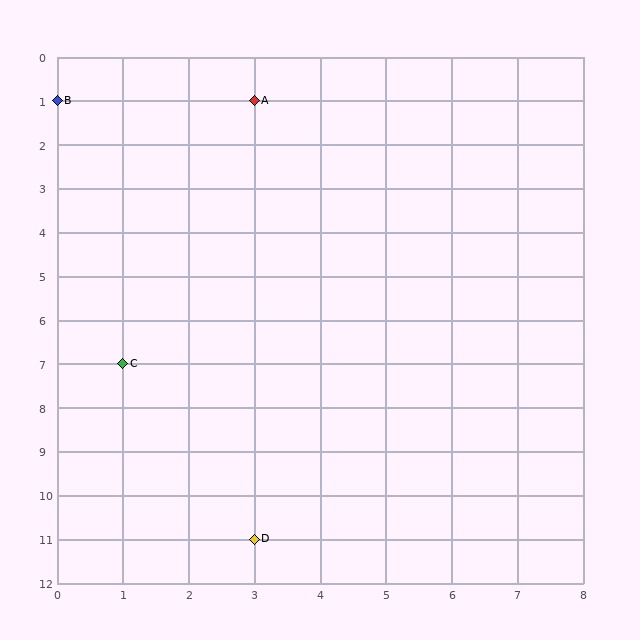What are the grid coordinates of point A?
Point A is at grid coordinates (3, 1).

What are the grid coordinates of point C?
Point C is at grid coordinates (1, 7).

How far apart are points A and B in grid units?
Points A and B are 3 columns apart.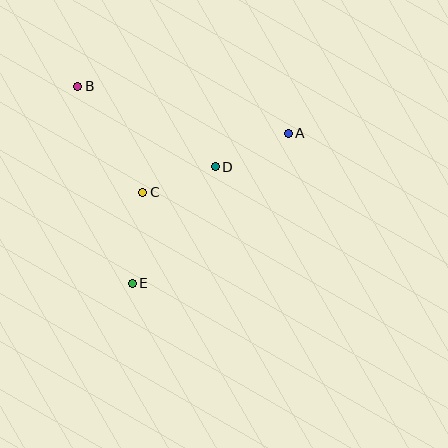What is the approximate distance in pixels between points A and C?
The distance between A and C is approximately 157 pixels.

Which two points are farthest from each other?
Points A and E are farthest from each other.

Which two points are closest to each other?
Points C and D are closest to each other.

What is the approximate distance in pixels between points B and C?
The distance between B and C is approximately 124 pixels.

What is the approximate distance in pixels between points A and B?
The distance between A and B is approximately 216 pixels.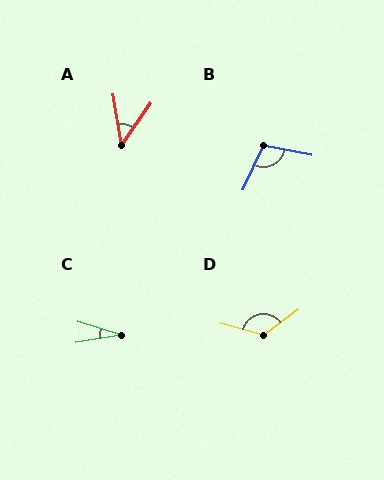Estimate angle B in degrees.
Approximately 103 degrees.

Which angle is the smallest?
C, at approximately 26 degrees.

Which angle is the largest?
D, at approximately 128 degrees.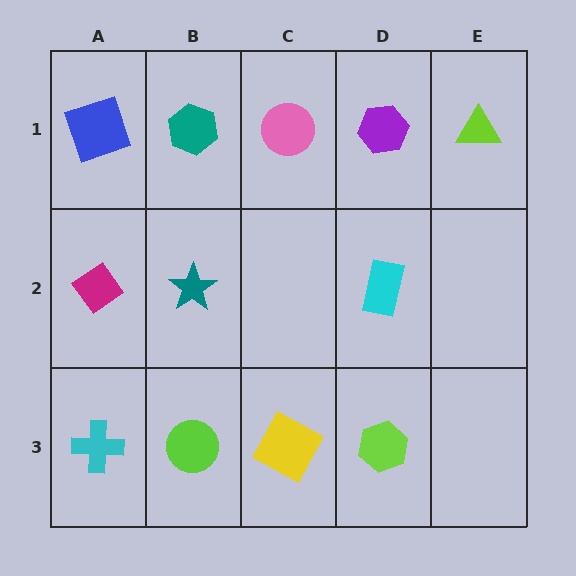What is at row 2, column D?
A cyan rectangle.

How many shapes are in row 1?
5 shapes.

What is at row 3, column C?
A yellow square.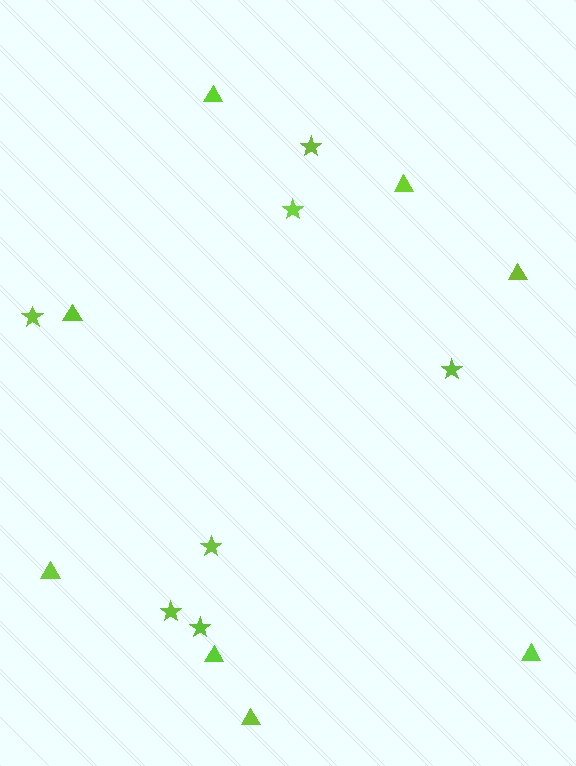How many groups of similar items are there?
There are 2 groups: one group of triangles (8) and one group of stars (7).